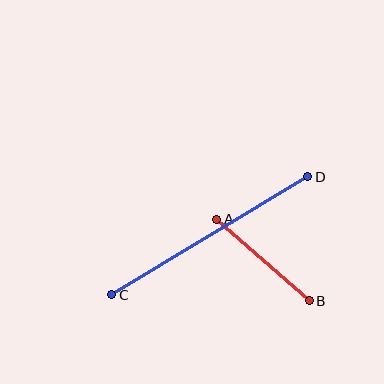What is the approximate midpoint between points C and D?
The midpoint is at approximately (210, 236) pixels.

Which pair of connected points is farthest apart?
Points C and D are farthest apart.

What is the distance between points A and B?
The distance is approximately 123 pixels.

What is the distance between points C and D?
The distance is approximately 229 pixels.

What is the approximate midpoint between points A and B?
The midpoint is at approximately (263, 260) pixels.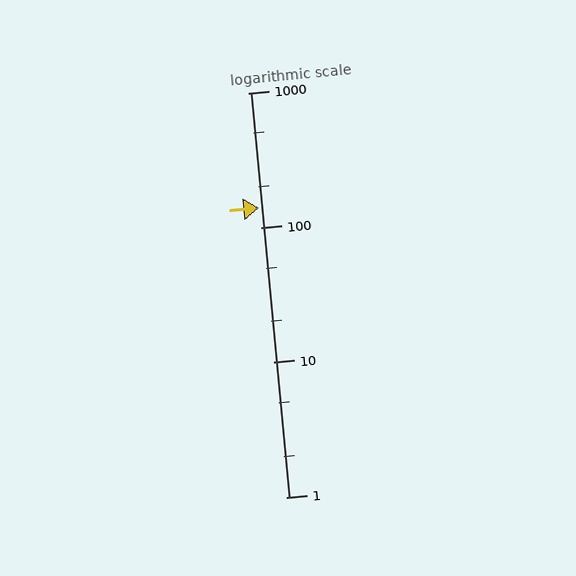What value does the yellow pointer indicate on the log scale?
The pointer indicates approximately 140.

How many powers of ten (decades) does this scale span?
The scale spans 3 decades, from 1 to 1000.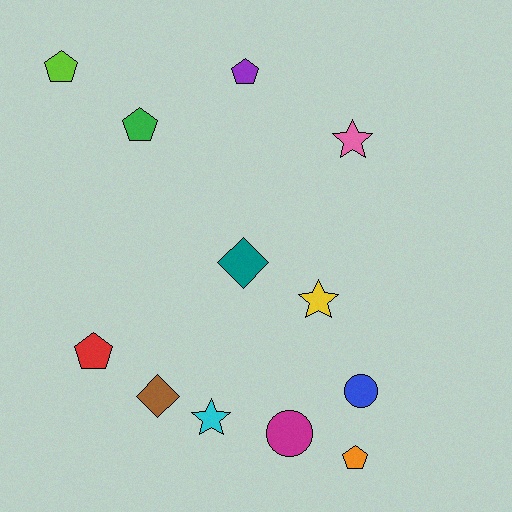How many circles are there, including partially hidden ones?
There are 2 circles.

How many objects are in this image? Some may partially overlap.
There are 12 objects.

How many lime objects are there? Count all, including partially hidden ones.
There is 1 lime object.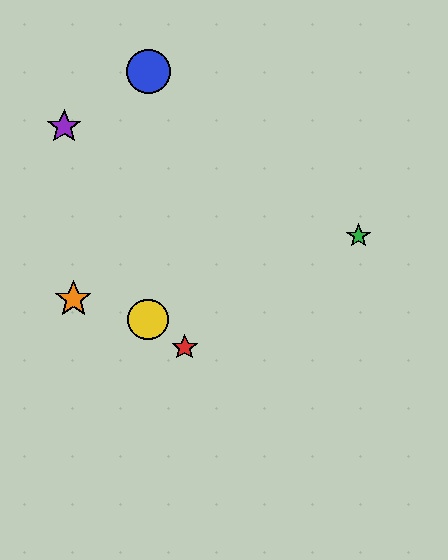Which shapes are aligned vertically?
The blue circle, the yellow circle are aligned vertically.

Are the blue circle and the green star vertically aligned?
No, the blue circle is at x≈148 and the green star is at x≈358.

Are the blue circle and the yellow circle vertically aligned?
Yes, both are at x≈148.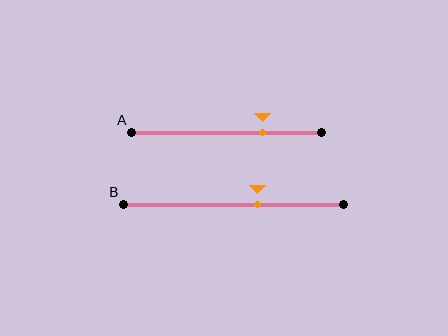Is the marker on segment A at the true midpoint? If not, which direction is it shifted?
No, the marker on segment A is shifted to the right by about 19% of the segment length.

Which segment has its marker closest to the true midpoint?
Segment B has its marker closest to the true midpoint.